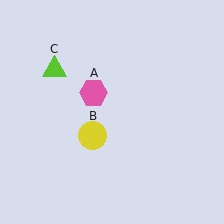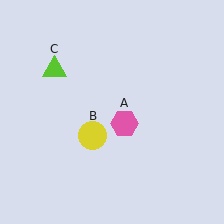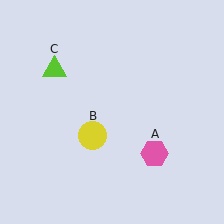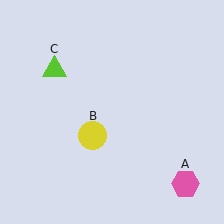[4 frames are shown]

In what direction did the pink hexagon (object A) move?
The pink hexagon (object A) moved down and to the right.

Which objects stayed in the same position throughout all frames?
Yellow circle (object B) and lime triangle (object C) remained stationary.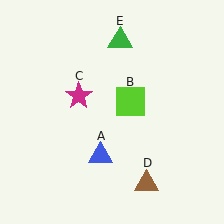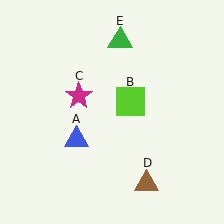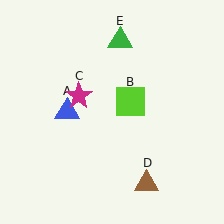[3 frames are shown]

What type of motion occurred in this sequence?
The blue triangle (object A) rotated clockwise around the center of the scene.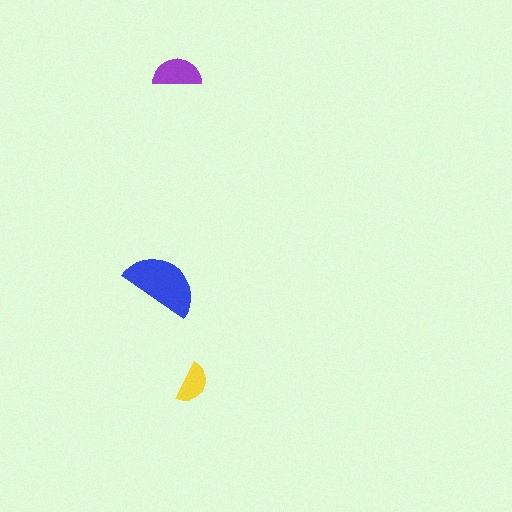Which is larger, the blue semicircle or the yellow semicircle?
The blue one.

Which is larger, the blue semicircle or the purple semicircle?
The blue one.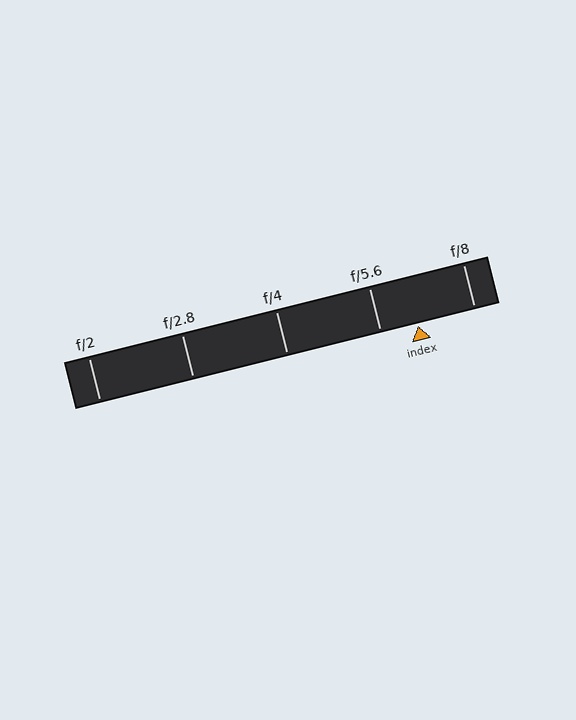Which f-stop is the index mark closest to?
The index mark is closest to f/5.6.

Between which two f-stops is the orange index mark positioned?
The index mark is between f/5.6 and f/8.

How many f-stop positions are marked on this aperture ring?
There are 5 f-stop positions marked.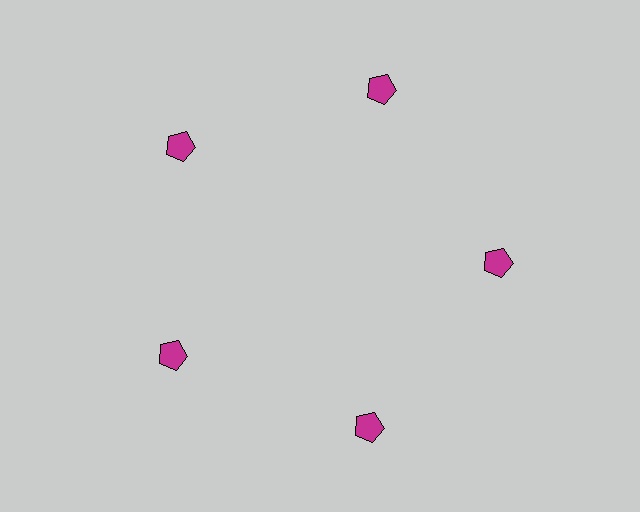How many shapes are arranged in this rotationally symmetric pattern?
There are 5 shapes, arranged in 5 groups of 1.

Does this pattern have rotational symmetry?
Yes, this pattern has 5-fold rotational symmetry. It looks the same after rotating 72 degrees around the center.